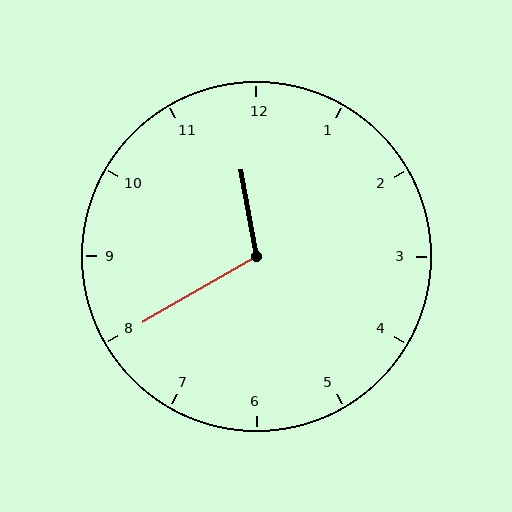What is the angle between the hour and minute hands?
Approximately 110 degrees.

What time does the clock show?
11:40.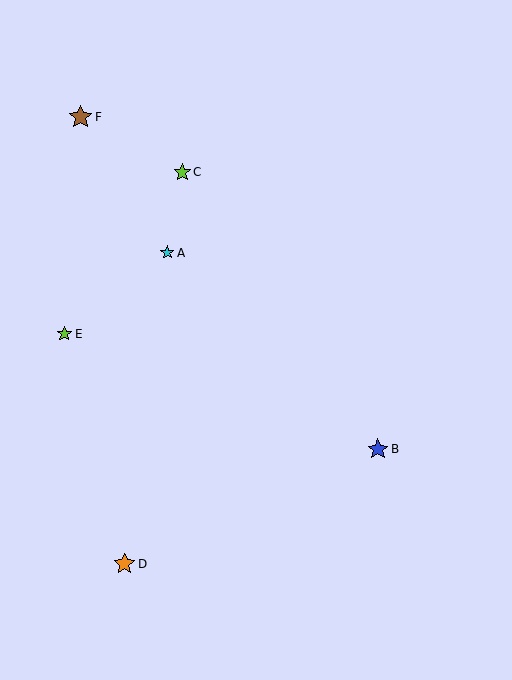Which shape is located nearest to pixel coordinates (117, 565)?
The orange star (labeled D) at (124, 564) is nearest to that location.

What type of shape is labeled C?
Shape C is a lime star.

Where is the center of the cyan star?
The center of the cyan star is at (167, 253).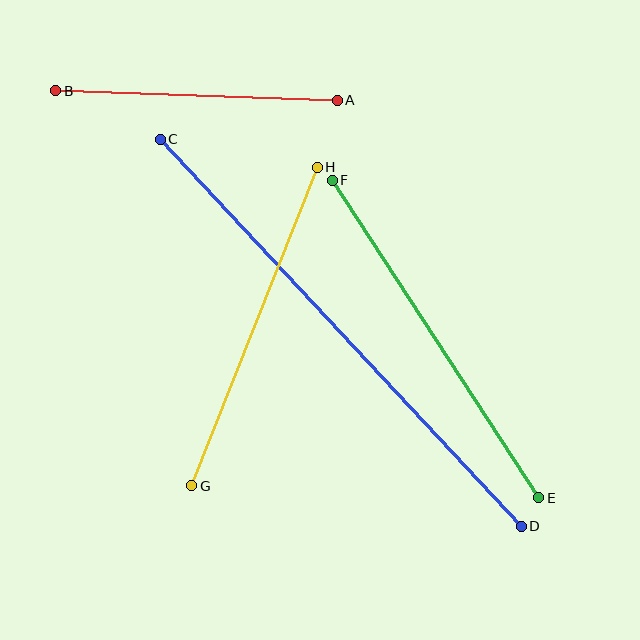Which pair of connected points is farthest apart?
Points C and D are farthest apart.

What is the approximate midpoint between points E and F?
The midpoint is at approximately (436, 339) pixels.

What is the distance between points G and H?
The distance is approximately 342 pixels.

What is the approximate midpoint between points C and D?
The midpoint is at approximately (341, 333) pixels.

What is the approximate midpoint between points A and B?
The midpoint is at approximately (196, 95) pixels.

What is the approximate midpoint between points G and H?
The midpoint is at approximately (254, 327) pixels.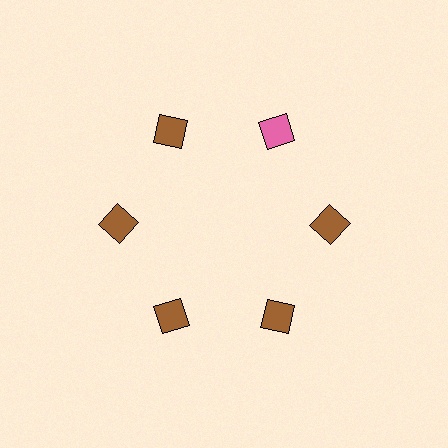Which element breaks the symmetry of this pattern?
The pink square at roughly the 1 o'clock position breaks the symmetry. All other shapes are brown squares.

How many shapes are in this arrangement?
There are 6 shapes arranged in a ring pattern.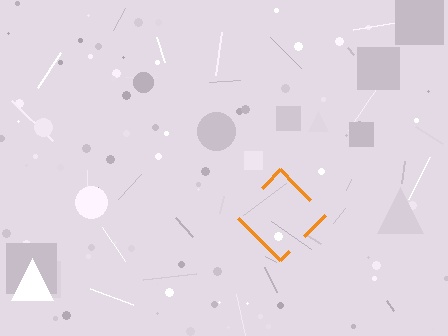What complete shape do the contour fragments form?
The contour fragments form a diamond.